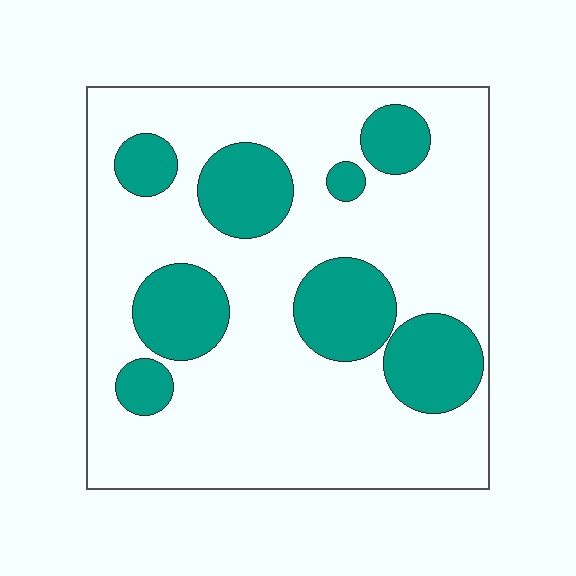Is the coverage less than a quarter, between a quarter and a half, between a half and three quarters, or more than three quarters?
Between a quarter and a half.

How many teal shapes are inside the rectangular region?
8.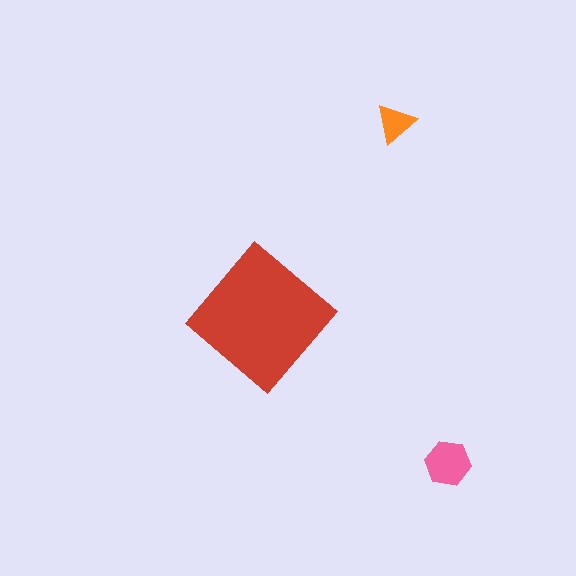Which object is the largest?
The red diamond.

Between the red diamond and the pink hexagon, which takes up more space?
The red diamond.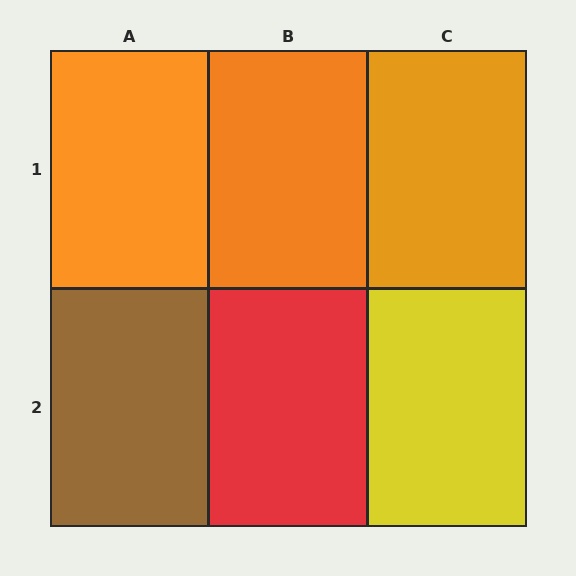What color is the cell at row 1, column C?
Orange.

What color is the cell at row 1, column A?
Orange.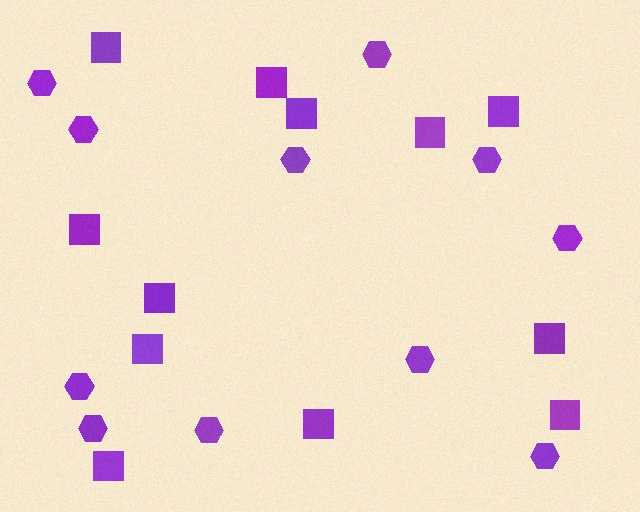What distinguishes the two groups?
There are 2 groups: one group of hexagons (11) and one group of squares (12).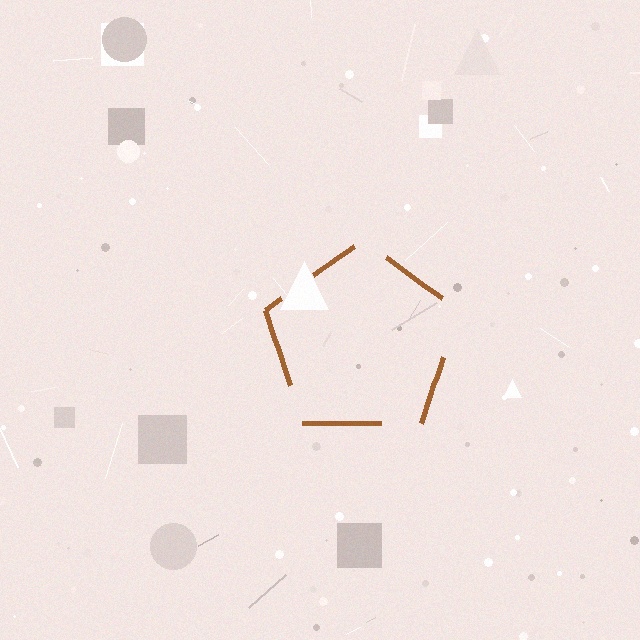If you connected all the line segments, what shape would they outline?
They would outline a pentagon.